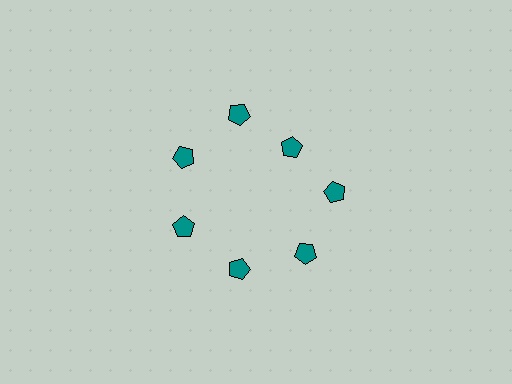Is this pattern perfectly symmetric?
No. The 7 teal pentagons are arranged in a ring, but one element near the 1 o'clock position is pulled inward toward the center, breaking the 7-fold rotational symmetry.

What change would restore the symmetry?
The symmetry would be restored by moving it outward, back onto the ring so that all 7 pentagons sit at equal angles and equal distance from the center.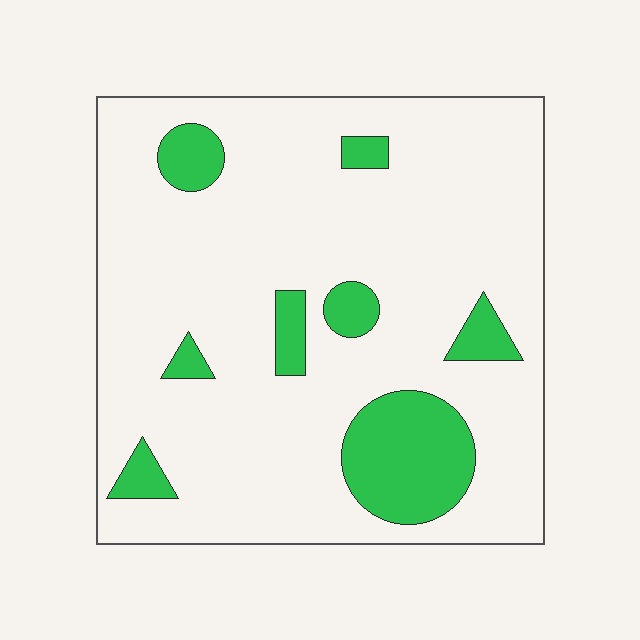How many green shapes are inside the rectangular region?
8.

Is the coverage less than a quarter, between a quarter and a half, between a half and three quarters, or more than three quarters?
Less than a quarter.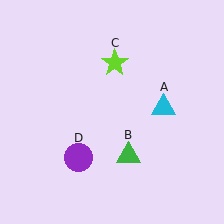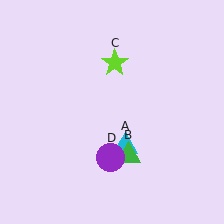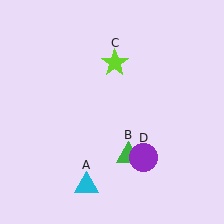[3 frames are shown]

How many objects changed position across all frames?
2 objects changed position: cyan triangle (object A), purple circle (object D).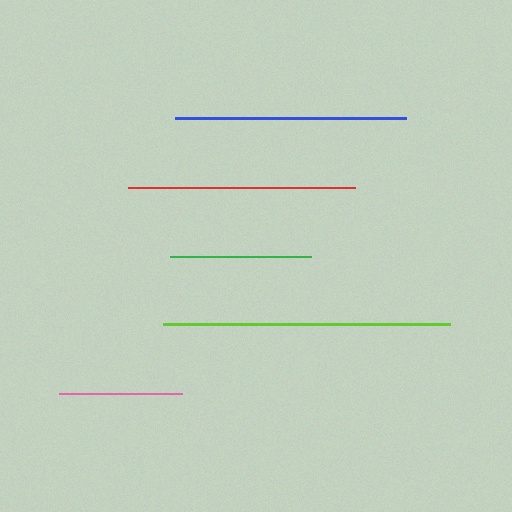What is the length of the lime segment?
The lime segment is approximately 287 pixels long.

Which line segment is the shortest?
The pink line is the shortest at approximately 123 pixels.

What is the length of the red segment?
The red segment is approximately 227 pixels long.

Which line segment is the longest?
The lime line is the longest at approximately 287 pixels.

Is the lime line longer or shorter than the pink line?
The lime line is longer than the pink line.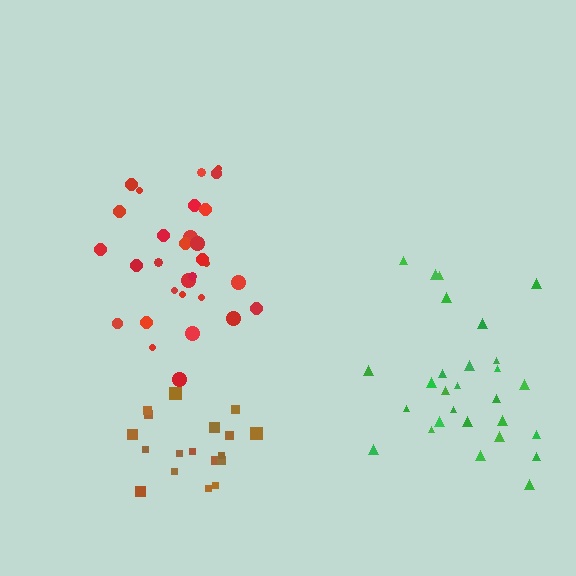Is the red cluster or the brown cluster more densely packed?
Red.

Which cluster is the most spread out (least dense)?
Green.